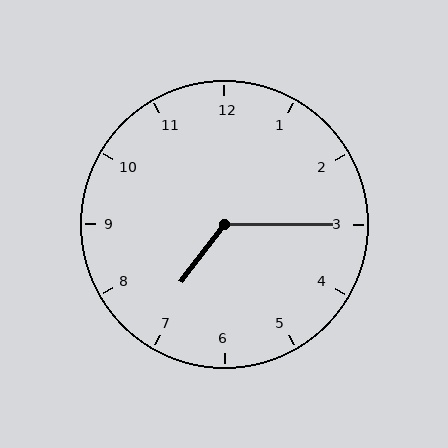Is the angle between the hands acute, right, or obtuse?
It is obtuse.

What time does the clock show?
7:15.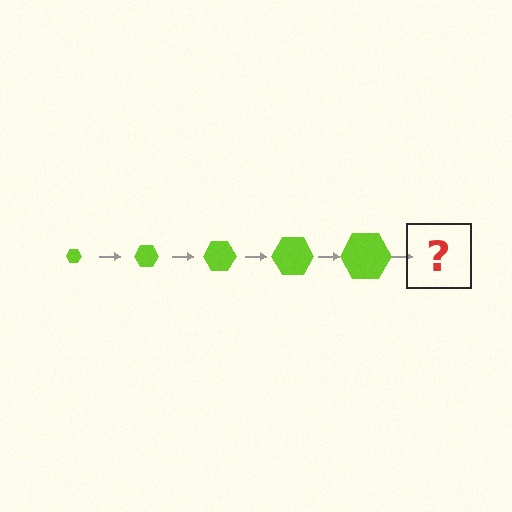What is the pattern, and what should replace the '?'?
The pattern is that the hexagon gets progressively larger each step. The '?' should be a lime hexagon, larger than the previous one.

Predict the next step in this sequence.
The next step is a lime hexagon, larger than the previous one.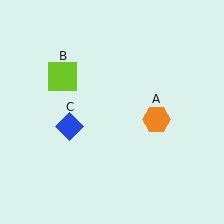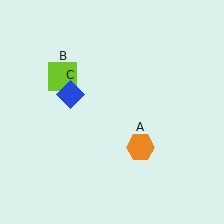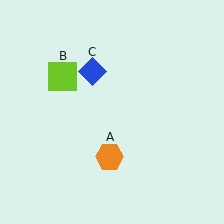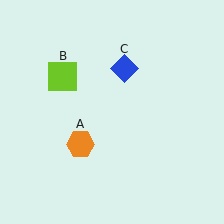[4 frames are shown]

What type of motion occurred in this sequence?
The orange hexagon (object A), blue diamond (object C) rotated clockwise around the center of the scene.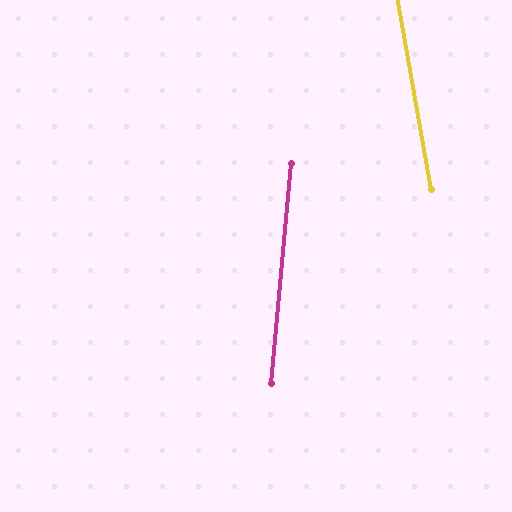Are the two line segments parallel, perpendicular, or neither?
Neither parallel nor perpendicular — they differ by about 15°.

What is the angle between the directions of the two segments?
Approximately 15 degrees.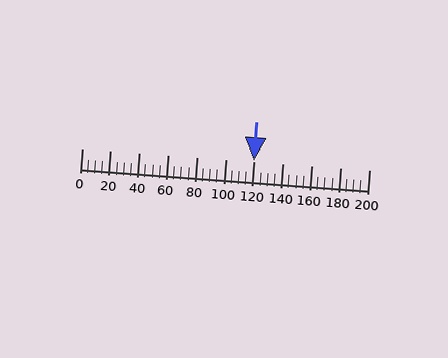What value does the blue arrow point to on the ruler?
The blue arrow points to approximately 120.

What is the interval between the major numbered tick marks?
The major tick marks are spaced 20 units apart.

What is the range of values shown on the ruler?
The ruler shows values from 0 to 200.